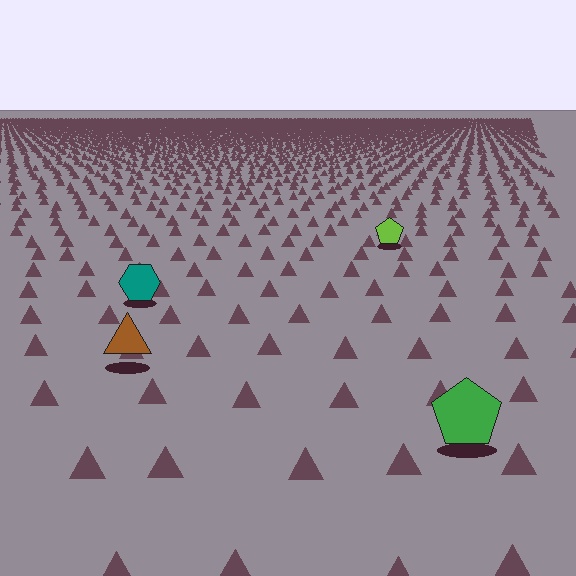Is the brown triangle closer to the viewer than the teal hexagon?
Yes. The brown triangle is closer — you can tell from the texture gradient: the ground texture is coarser near it.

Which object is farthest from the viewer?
The lime pentagon is farthest from the viewer. It appears smaller and the ground texture around it is denser.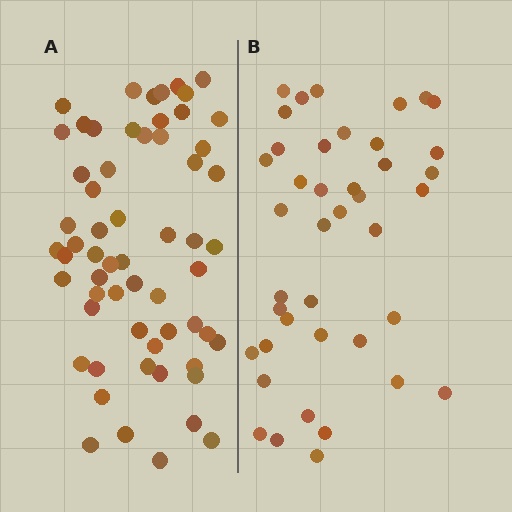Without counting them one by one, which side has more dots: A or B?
Region A (the left region) has more dots.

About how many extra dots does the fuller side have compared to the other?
Region A has approximately 20 more dots than region B.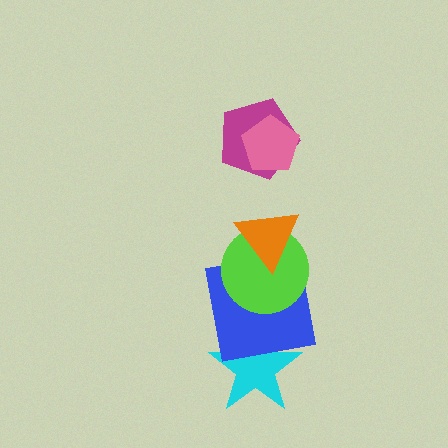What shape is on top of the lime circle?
The orange triangle is on top of the lime circle.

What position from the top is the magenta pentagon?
The magenta pentagon is 2nd from the top.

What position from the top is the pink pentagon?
The pink pentagon is 1st from the top.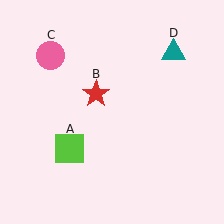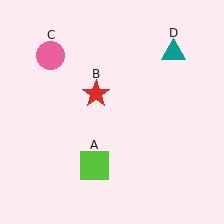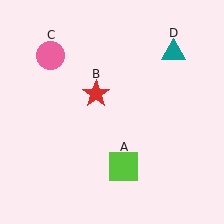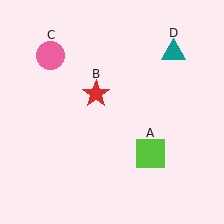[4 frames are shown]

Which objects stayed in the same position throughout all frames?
Red star (object B) and pink circle (object C) and teal triangle (object D) remained stationary.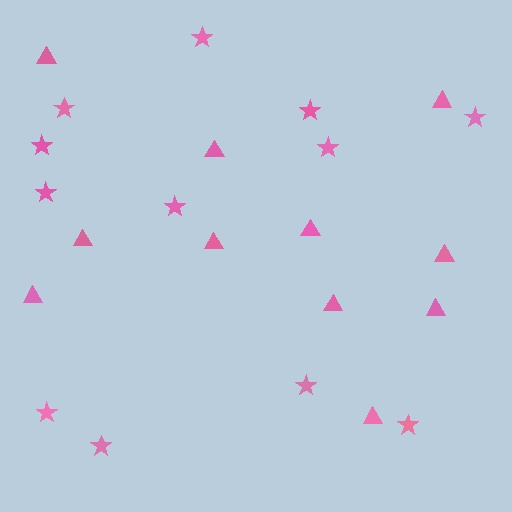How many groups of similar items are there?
There are 2 groups: one group of stars (12) and one group of triangles (11).